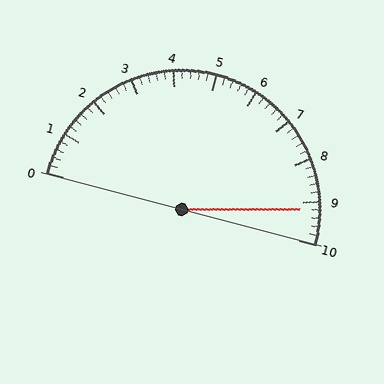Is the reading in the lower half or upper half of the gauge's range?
The reading is in the upper half of the range (0 to 10).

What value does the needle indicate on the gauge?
The needle indicates approximately 9.2.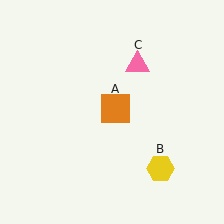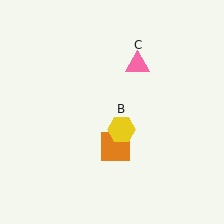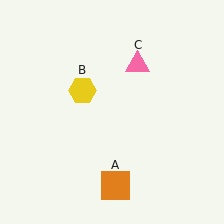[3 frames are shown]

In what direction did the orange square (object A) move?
The orange square (object A) moved down.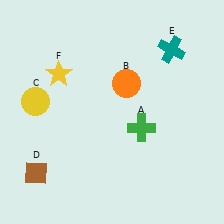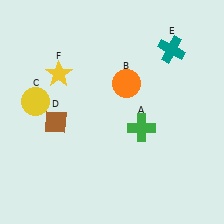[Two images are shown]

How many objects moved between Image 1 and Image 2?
1 object moved between the two images.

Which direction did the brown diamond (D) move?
The brown diamond (D) moved up.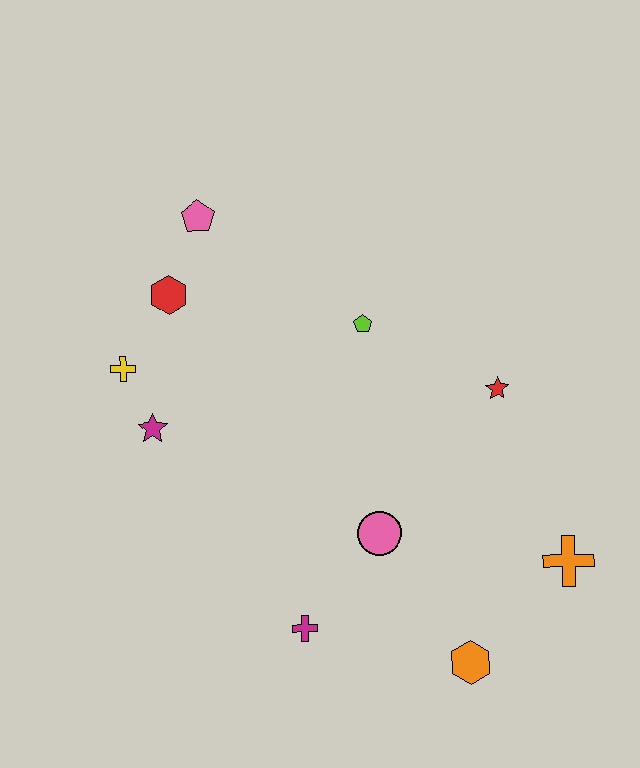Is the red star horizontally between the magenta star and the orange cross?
Yes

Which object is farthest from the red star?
The yellow cross is farthest from the red star.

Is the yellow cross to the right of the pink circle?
No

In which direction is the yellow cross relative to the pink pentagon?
The yellow cross is below the pink pentagon.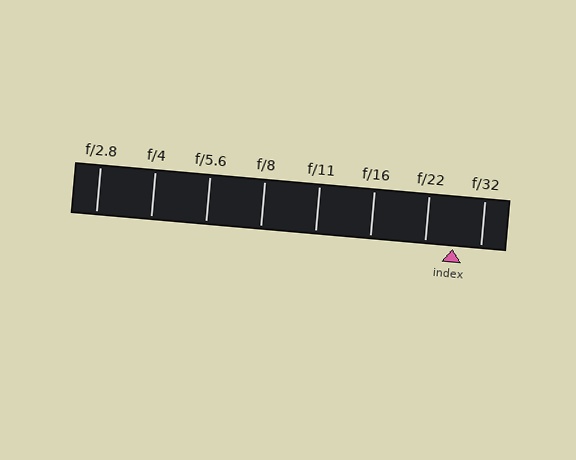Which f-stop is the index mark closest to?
The index mark is closest to f/32.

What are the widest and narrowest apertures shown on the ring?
The widest aperture shown is f/2.8 and the narrowest is f/32.